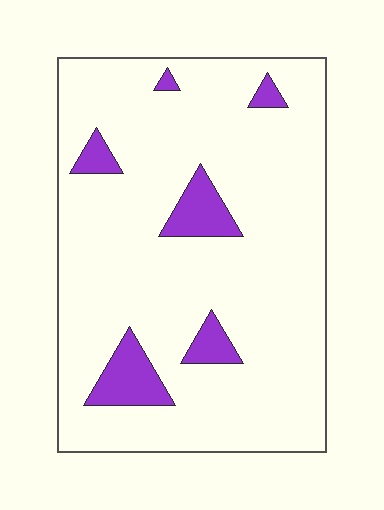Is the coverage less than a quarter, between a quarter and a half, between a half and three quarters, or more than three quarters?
Less than a quarter.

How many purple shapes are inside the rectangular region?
6.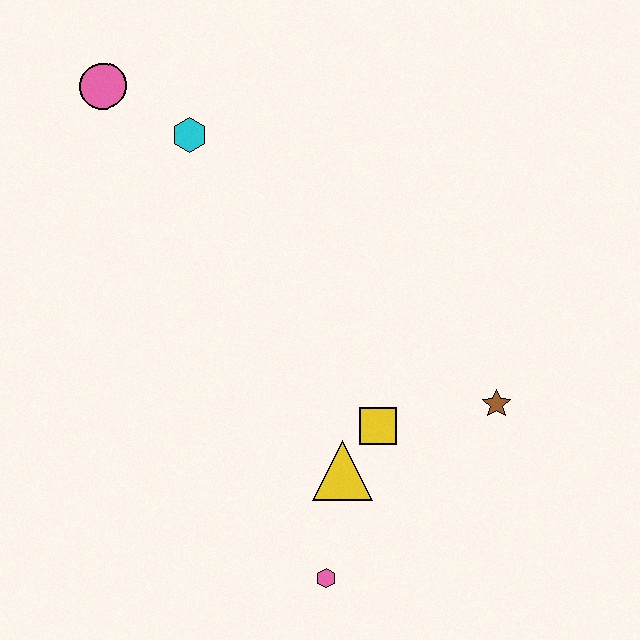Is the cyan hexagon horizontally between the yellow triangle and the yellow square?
No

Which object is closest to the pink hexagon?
The yellow triangle is closest to the pink hexagon.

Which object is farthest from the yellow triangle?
The pink circle is farthest from the yellow triangle.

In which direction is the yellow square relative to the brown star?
The yellow square is to the left of the brown star.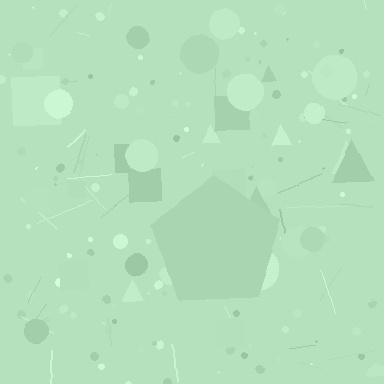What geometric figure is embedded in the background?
A pentagon is embedded in the background.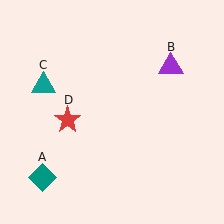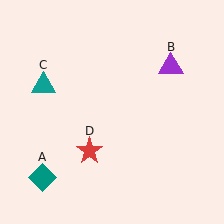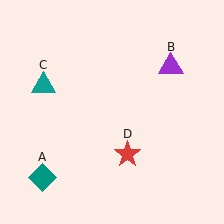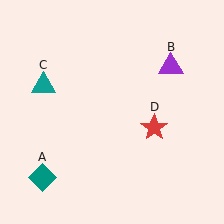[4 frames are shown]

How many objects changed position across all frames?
1 object changed position: red star (object D).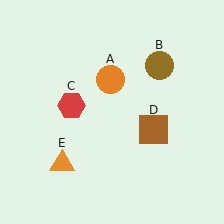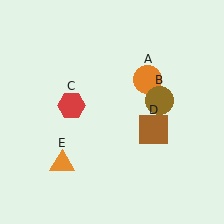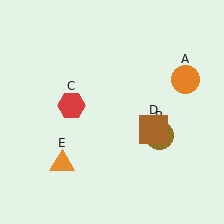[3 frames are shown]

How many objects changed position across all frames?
2 objects changed position: orange circle (object A), brown circle (object B).